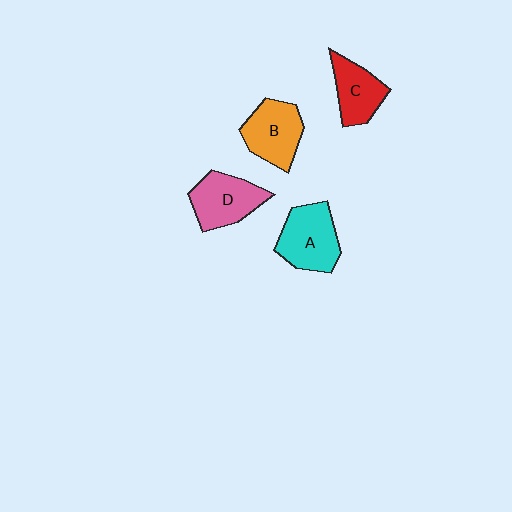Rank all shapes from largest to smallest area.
From largest to smallest: A (cyan), B (orange), D (pink), C (red).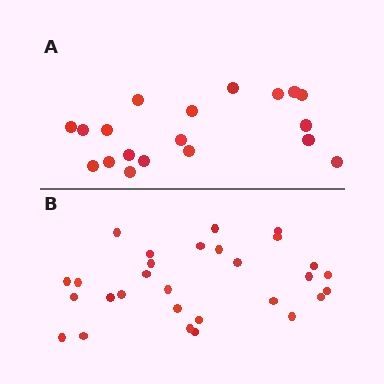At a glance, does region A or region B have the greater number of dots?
Region B (the bottom region) has more dots.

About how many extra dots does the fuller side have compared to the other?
Region B has roughly 10 or so more dots than region A.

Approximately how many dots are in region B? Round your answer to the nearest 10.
About 30 dots. (The exact count is 29, which rounds to 30.)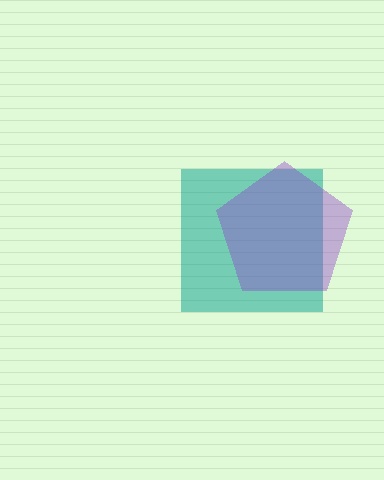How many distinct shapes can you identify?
There are 2 distinct shapes: a teal square, a purple pentagon.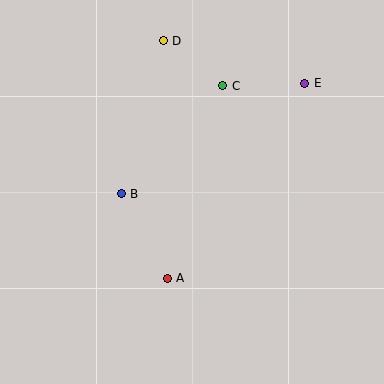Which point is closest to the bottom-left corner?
Point A is closest to the bottom-left corner.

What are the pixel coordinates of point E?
Point E is at (305, 83).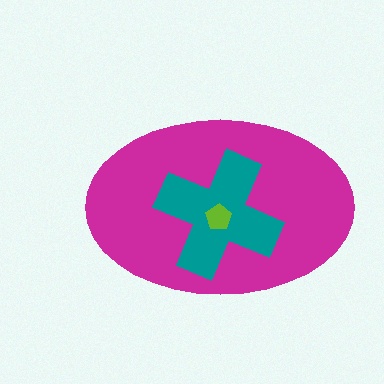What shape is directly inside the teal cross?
The lime pentagon.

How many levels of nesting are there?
3.